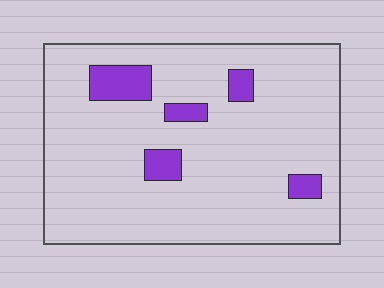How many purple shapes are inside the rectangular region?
5.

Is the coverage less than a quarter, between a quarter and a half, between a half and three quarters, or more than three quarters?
Less than a quarter.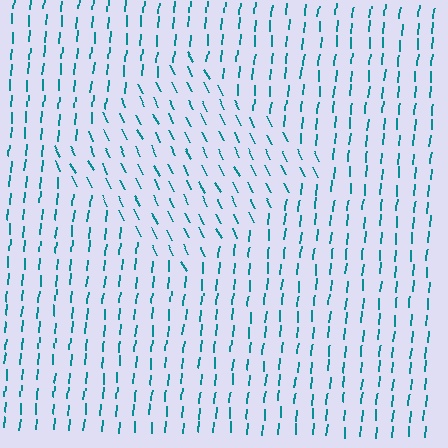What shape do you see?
I see a diamond.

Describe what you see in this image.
The image is filled with small teal line segments. A diamond region in the image has lines oriented differently from the surrounding lines, creating a visible texture boundary.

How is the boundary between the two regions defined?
The boundary is defined purely by a change in line orientation (approximately 32 degrees difference). All lines are the same color and thickness.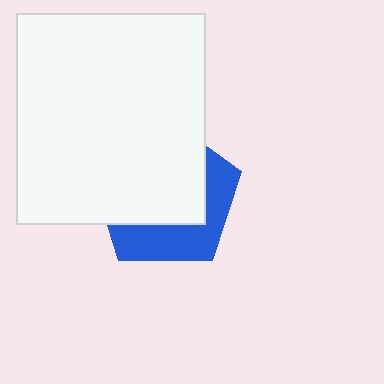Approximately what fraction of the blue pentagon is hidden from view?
Roughly 62% of the blue pentagon is hidden behind the white rectangle.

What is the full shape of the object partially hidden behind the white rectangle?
The partially hidden object is a blue pentagon.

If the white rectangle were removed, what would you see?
You would see the complete blue pentagon.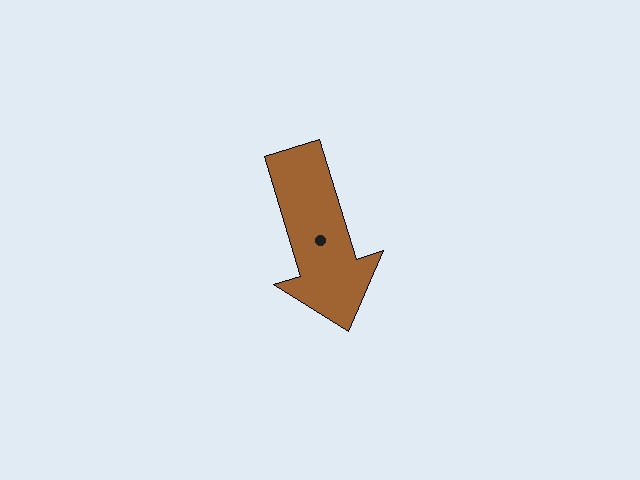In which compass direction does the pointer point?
South.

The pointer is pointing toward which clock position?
Roughly 5 o'clock.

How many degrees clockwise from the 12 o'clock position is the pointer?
Approximately 163 degrees.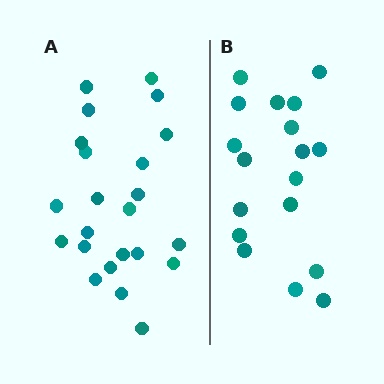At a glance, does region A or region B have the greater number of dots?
Region A (the left region) has more dots.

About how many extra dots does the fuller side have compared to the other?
Region A has about 5 more dots than region B.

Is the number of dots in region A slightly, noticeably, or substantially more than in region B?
Region A has noticeably more, but not dramatically so. The ratio is roughly 1.3 to 1.